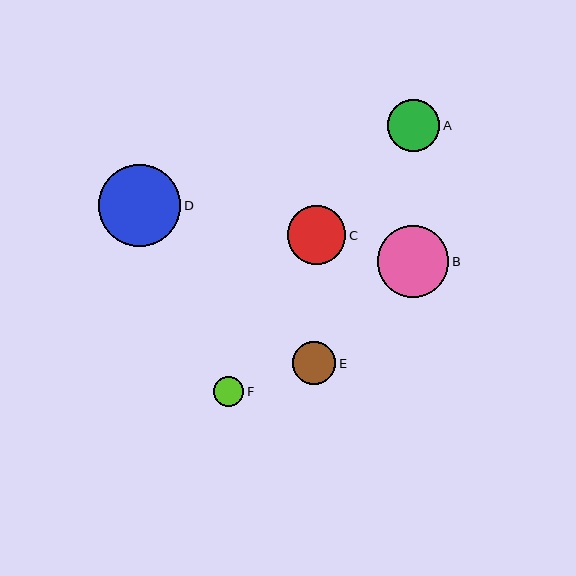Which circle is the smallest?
Circle F is the smallest with a size of approximately 30 pixels.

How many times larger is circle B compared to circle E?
Circle B is approximately 1.6 times the size of circle E.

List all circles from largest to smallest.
From largest to smallest: D, B, C, A, E, F.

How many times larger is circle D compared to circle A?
Circle D is approximately 1.6 times the size of circle A.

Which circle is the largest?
Circle D is the largest with a size of approximately 82 pixels.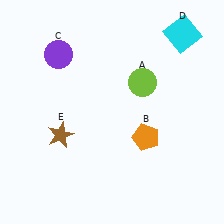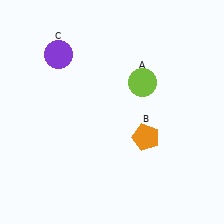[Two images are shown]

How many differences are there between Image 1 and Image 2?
There are 2 differences between the two images.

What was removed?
The cyan square (D), the brown star (E) were removed in Image 2.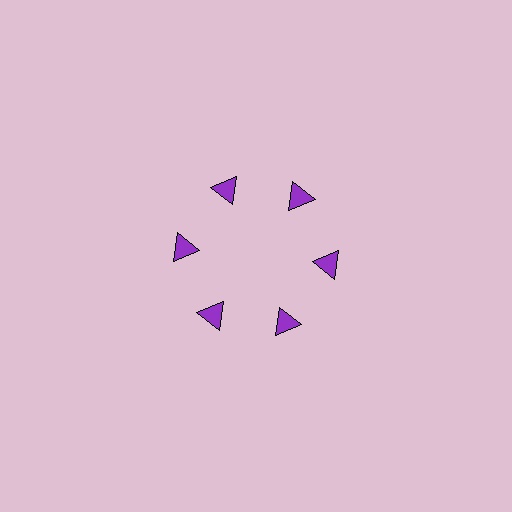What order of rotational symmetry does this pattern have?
This pattern has 6-fold rotational symmetry.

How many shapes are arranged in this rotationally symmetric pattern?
There are 6 shapes, arranged in 6 groups of 1.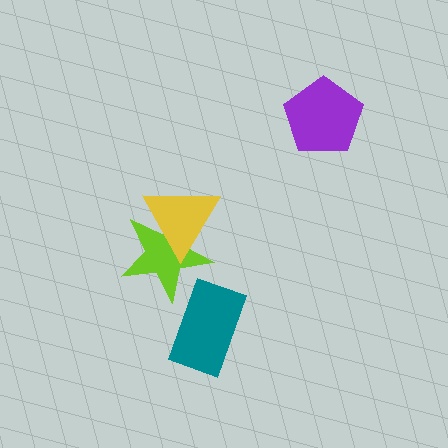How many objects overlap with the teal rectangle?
0 objects overlap with the teal rectangle.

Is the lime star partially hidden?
Yes, it is partially covered by another shape.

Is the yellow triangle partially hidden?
No, no other shape covers it.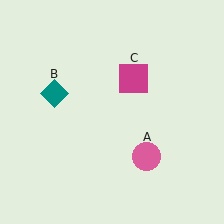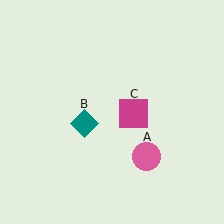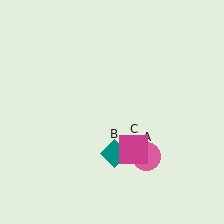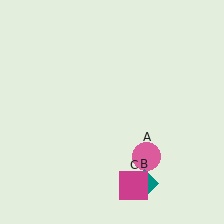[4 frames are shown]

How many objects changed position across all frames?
2 objects changed position: teal diamond (object B), magenta square (object C).